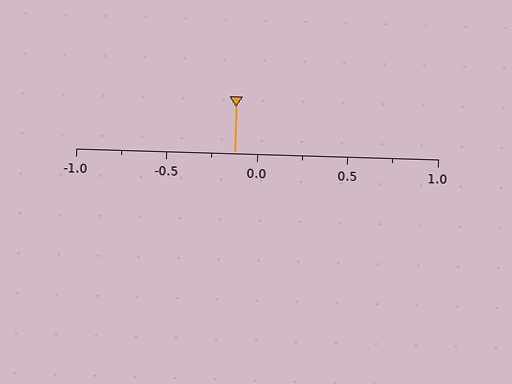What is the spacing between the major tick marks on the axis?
The major ticks are spaced 0.5 apart.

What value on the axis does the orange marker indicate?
The marker indicates approximately -0.12.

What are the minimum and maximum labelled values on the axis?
The axis runs from -1.0 to 1.0.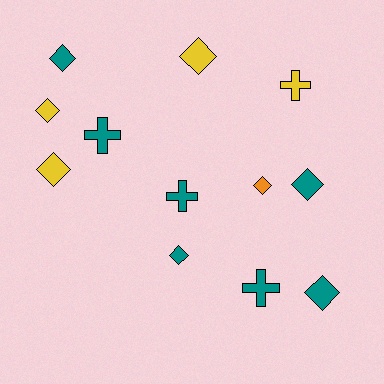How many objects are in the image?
There are 12 objects.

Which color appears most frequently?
Teal, with 7 objects.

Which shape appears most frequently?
Diamond, with 8 objects.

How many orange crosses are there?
There are no orange crosses.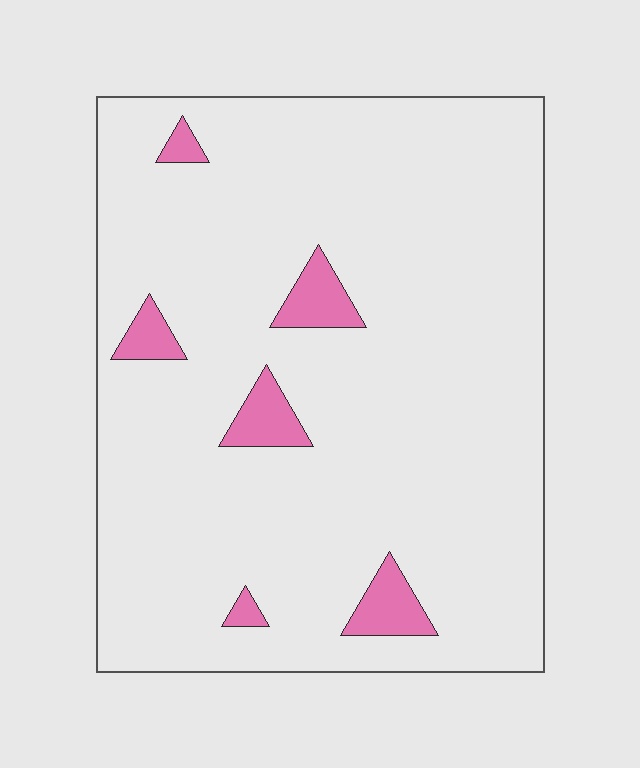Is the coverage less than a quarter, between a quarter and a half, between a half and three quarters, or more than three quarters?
Less than a quarter.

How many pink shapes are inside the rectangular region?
6.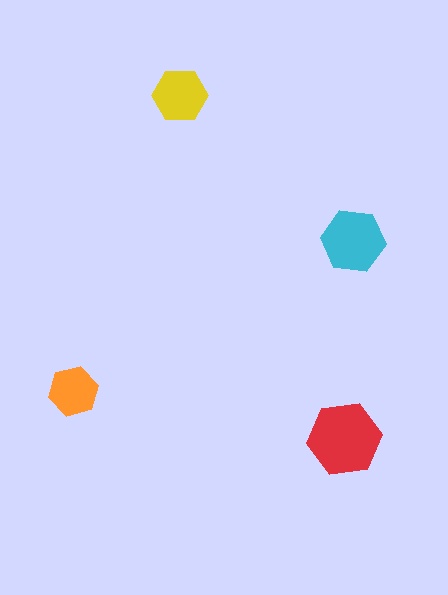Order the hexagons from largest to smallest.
the red one, the cyan one, the yellow one, the orange one.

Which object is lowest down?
The red hexagon is bottommost.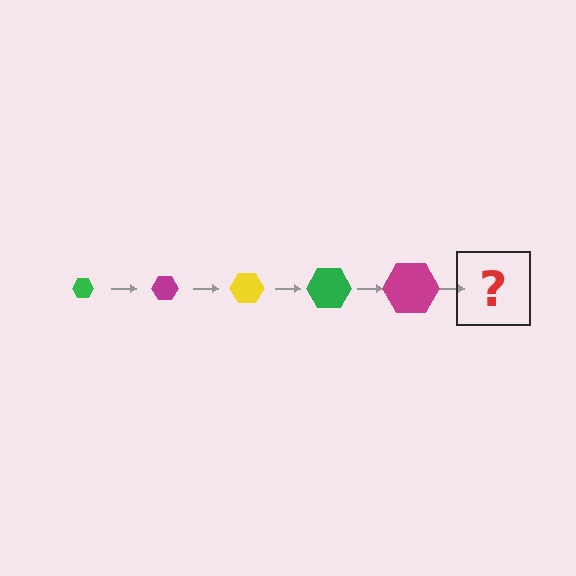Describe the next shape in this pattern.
It should be a yellow hexagon, larger than the previous one.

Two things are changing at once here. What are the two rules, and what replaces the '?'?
The two rules are that the hexagon grows larger each step and the color cycles through green, magenta, and yellow. The '?' should be a yellow hexagon, larger than the previous one.